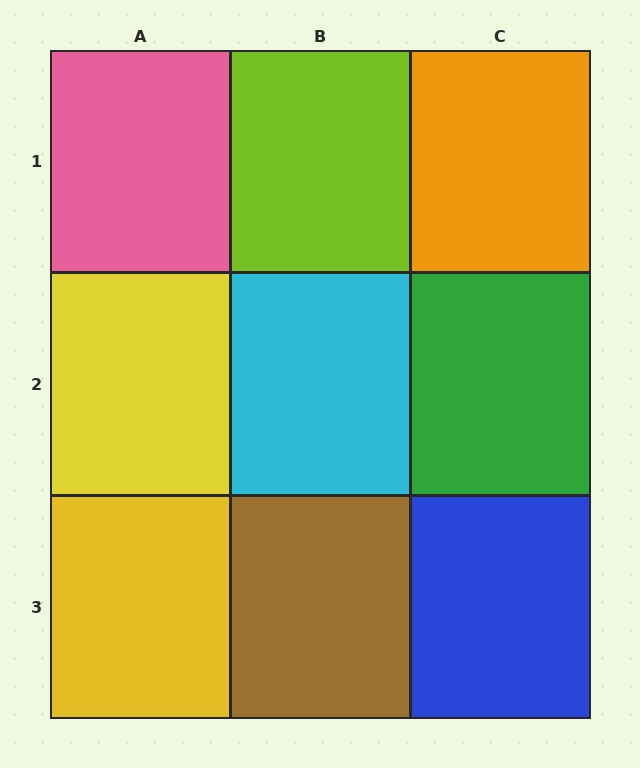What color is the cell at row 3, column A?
Yellow.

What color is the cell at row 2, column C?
Green.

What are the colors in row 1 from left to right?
Pink, lime, orange.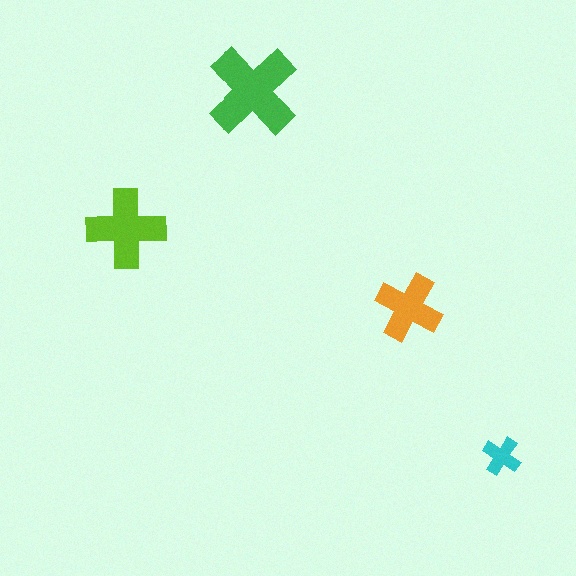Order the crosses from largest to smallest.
the green one, the lime one, the orange one, the cyan one.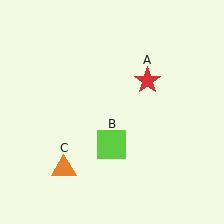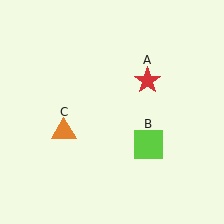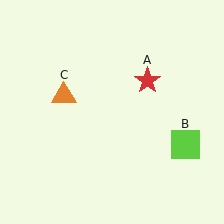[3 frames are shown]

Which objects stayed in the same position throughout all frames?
Red star (object A) remained stationary.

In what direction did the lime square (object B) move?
The lime square (object B) moved right.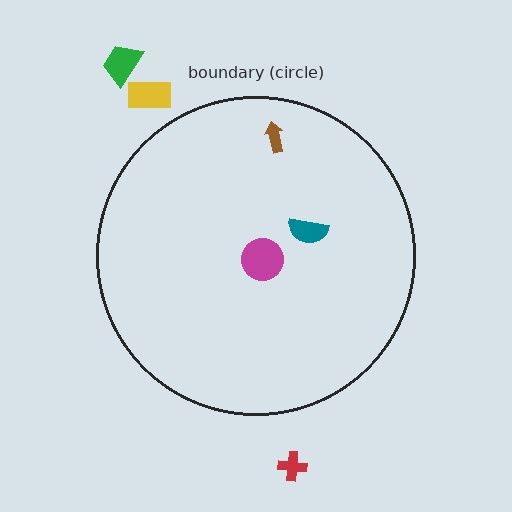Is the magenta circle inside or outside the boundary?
Inside.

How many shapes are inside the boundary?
3 inside, 3 outside.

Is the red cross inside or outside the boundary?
Outside.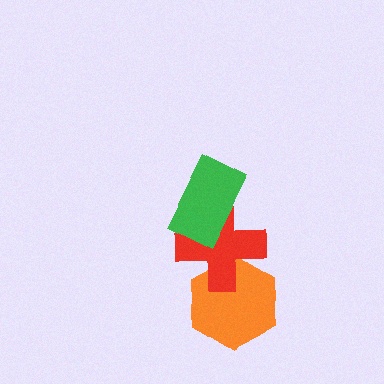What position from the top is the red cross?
The red cross is 2nd from the top.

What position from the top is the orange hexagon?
The orange hexagon is 3rd from the top.